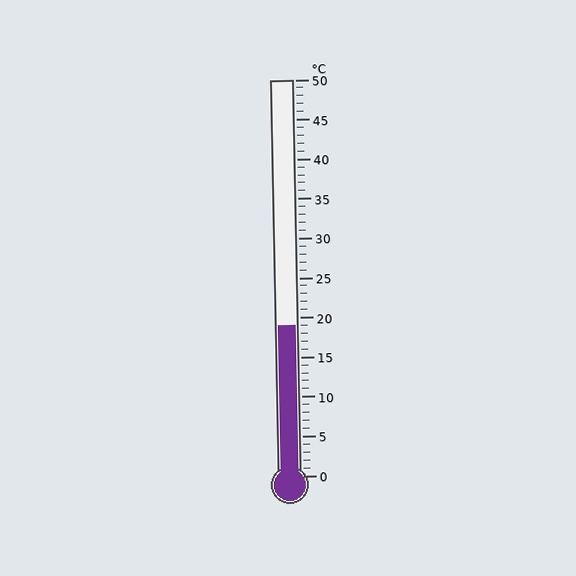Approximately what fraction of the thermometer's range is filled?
The thermometer is filled to approximately 40% of its range.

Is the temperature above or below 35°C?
The temperature is below 35°C.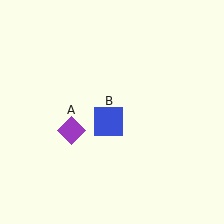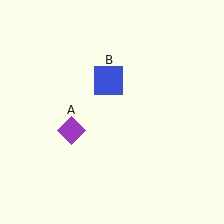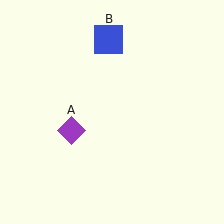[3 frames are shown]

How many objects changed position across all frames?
1 object changed position: blue square (object B).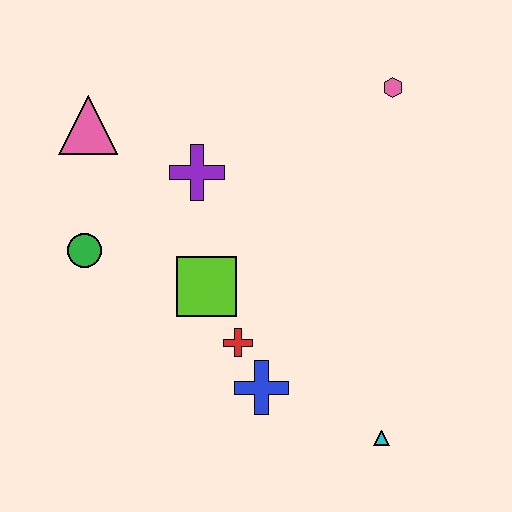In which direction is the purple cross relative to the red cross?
The purple cross is above the red cross.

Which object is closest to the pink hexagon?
The purple cross is closest to the pink hexagon.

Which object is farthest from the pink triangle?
The cyan triangle is farthest from the pink triangle.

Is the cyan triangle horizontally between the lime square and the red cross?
No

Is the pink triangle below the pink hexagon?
Yes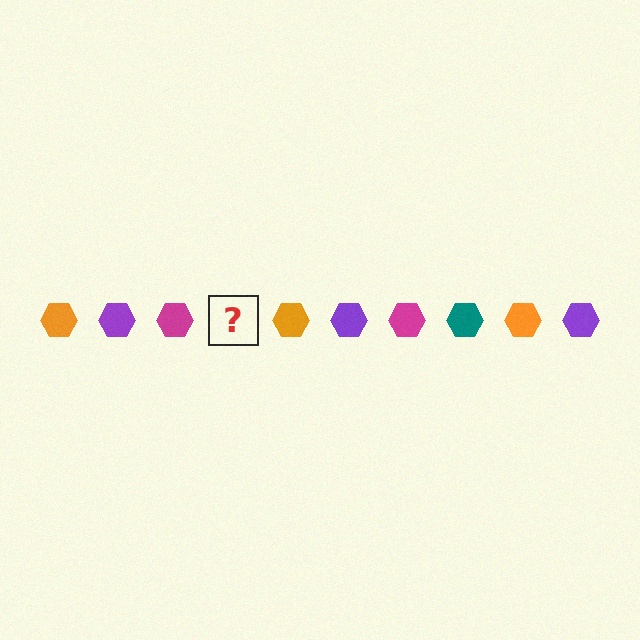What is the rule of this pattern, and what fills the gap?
The rule is that the pattern cycles through orange, purple, magenta, teal hexagons. The gap should be filled with a teal hexagon.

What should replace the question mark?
The question mark should be replaced with a teal hexagon.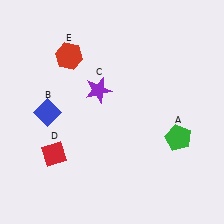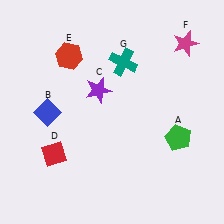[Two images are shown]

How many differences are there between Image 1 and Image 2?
There are 2 differences between the two images.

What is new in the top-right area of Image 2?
A magenta star (F) was added in the top-right area of Image 2.